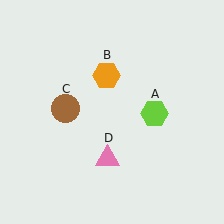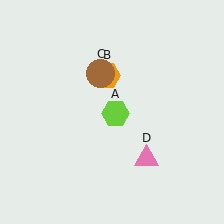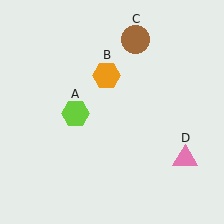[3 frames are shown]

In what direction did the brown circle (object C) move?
The brown circle (object C) moved up and to the right.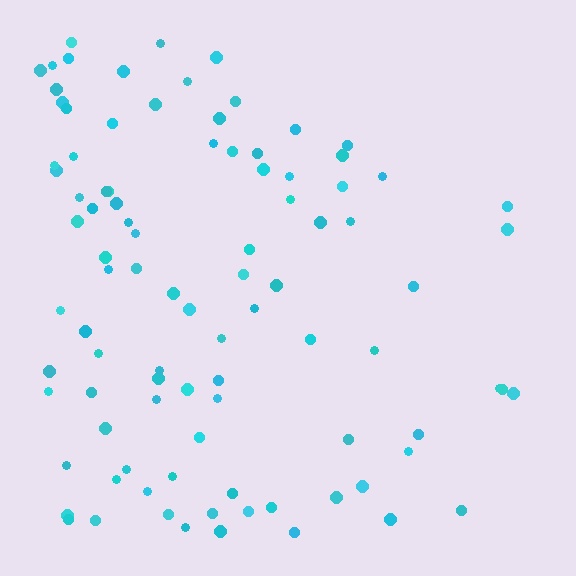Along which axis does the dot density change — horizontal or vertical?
Horizontal.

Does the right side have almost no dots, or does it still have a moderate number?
Still a moderate number, just noticeably fewer than the left.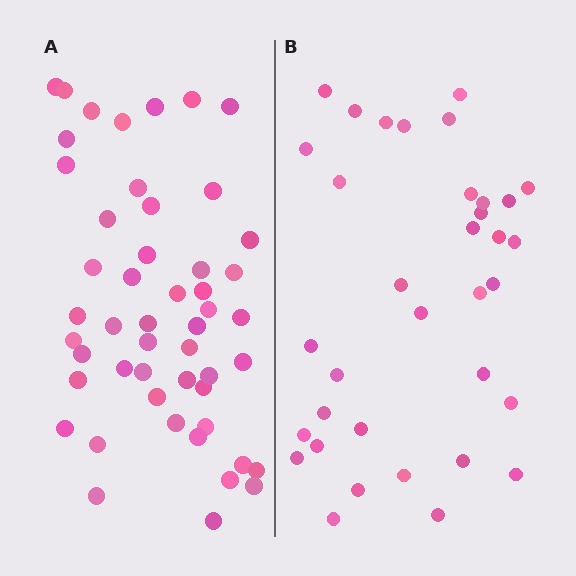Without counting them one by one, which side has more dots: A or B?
Region A (the left region) has more dots.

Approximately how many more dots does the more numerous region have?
Region A has approximately 15 more dots than region B.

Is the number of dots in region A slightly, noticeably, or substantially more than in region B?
Region A has noticeably more, but not dramatically so. The ratio is roughly 1.4 to 1.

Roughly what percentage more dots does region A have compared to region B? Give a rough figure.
About 45% more.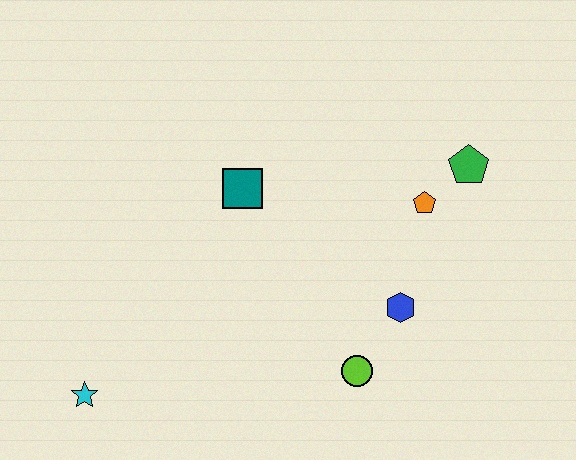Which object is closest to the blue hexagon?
The lime circle is closest to the blue hexagon.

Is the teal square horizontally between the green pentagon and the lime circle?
No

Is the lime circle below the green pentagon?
Yes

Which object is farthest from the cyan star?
The green pentagon is farthest from the cyan star.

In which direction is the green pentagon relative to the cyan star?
The green pentagon is to the right of the cyan star.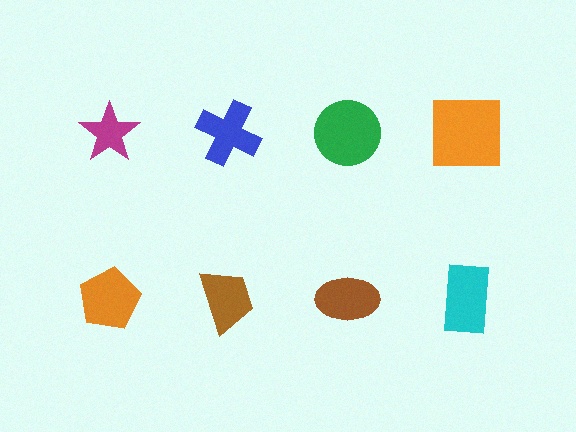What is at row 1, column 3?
A green circle.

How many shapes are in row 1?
4 shapes.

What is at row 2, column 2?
A brown trapezoid.